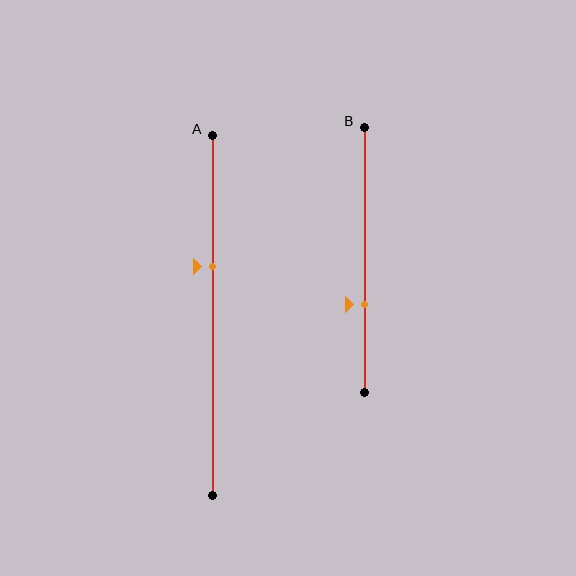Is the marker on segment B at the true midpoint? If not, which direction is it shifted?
No, the marker on segment B is shifted downward by about 17% of the segment length.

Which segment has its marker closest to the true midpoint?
Segment A has its marker closest to the true midpoint.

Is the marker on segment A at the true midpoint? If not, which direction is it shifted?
No, the marker on segment A is shifted upward by about 14% of the segment length.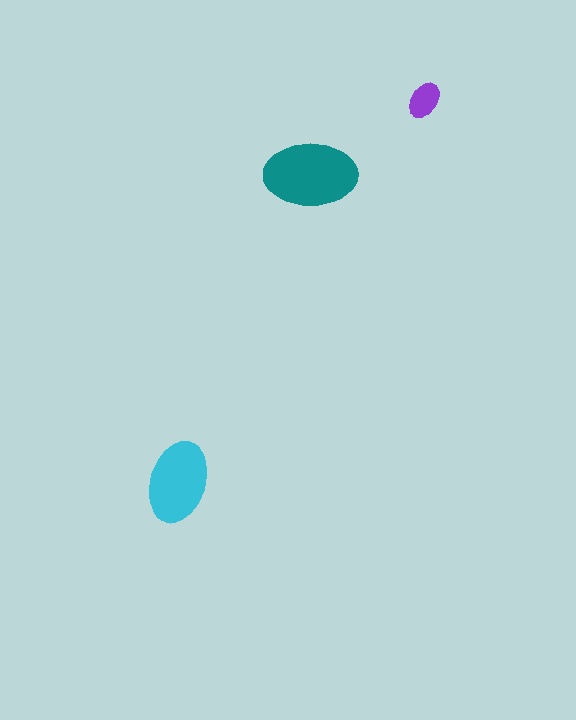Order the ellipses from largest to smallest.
the teal one, the cyan one, the purple one.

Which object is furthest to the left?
The cyan ellipse is leftmost.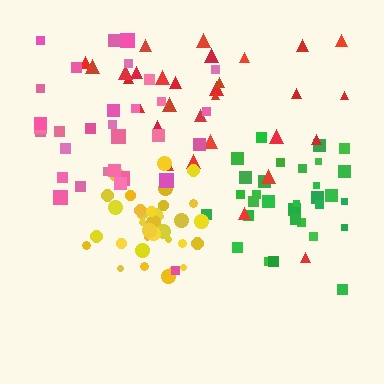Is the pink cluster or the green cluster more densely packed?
Green.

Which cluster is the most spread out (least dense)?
Red.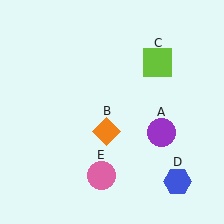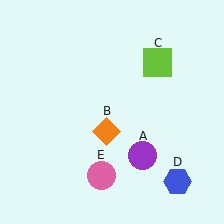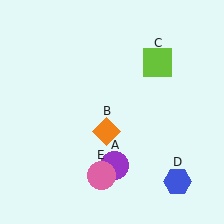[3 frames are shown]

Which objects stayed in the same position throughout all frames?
Orange diamond (object B) and lime square (object C) and blue hexagon (object D) and pink circle (object E) remained stationary.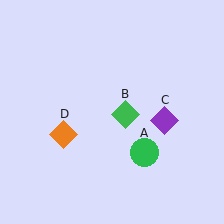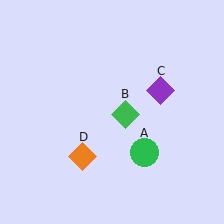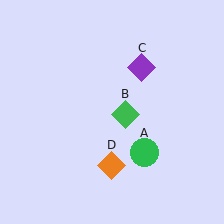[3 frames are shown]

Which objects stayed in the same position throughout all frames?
Green circle (object A) and green diamond (object B) remained stationary.